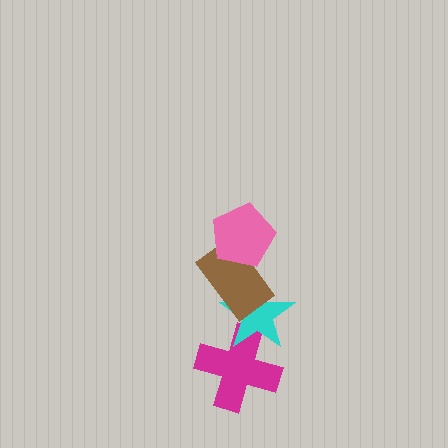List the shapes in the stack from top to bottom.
From top to bottom: the pink pentagon, the brown rectangle, the cyan star, the magenta cross.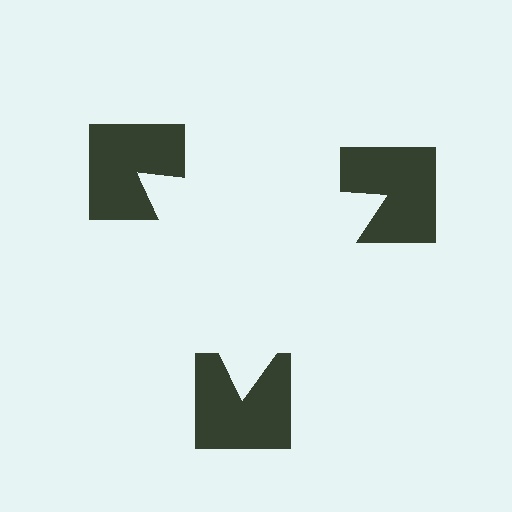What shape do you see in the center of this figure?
An illusory triangle — its edges are inferred from the aligned wedge cuts in the notched squares, not physically drawn.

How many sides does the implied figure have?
3 sides.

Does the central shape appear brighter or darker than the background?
It typically appears slightly brighter than the background, even though no actual brightness change is drawn.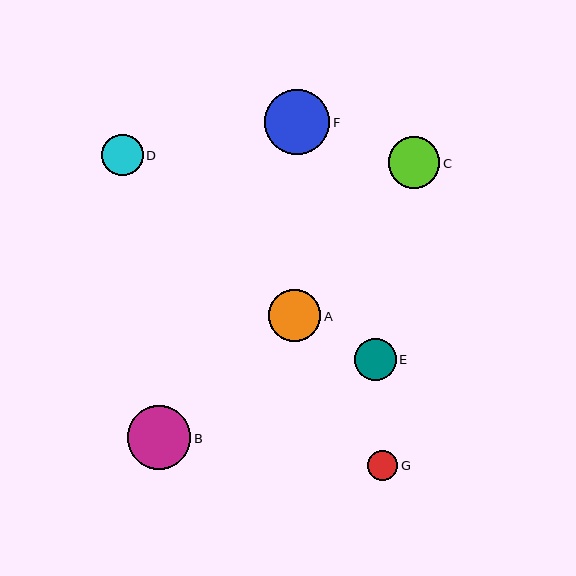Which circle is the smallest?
Circle G is the smallest with a size of approximately 30 pixels.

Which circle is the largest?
Circle F is the largest with a size of approximately 65 pixels.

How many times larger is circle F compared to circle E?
Circle F is approximately 1.5 times the size of circle E.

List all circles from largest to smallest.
From largest to smallest: F, B, A, C, E, D, G.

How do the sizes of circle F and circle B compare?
Circle F and circle B are approximately the same size.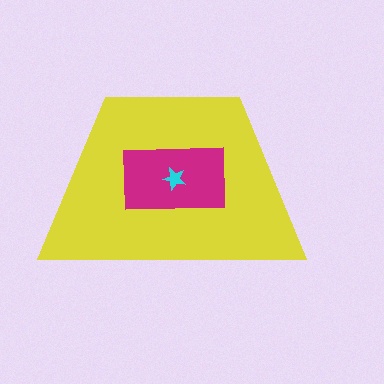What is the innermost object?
The cyan star.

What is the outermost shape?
The yellow trapezoid.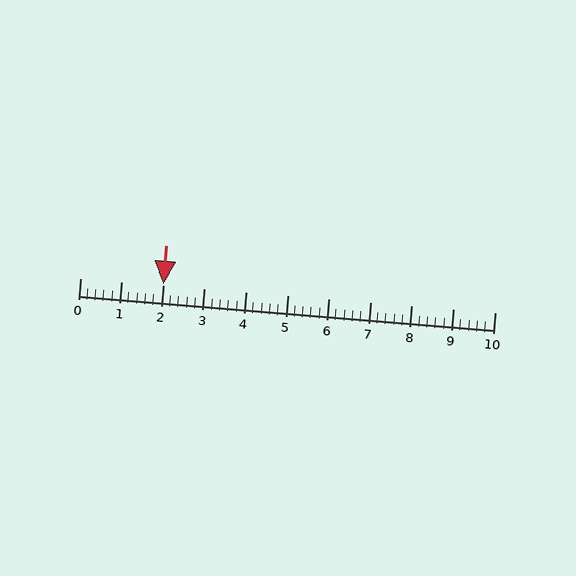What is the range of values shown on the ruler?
The ruler shows values from 0 to 10.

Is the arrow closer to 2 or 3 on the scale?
The arrow is closer to 2.